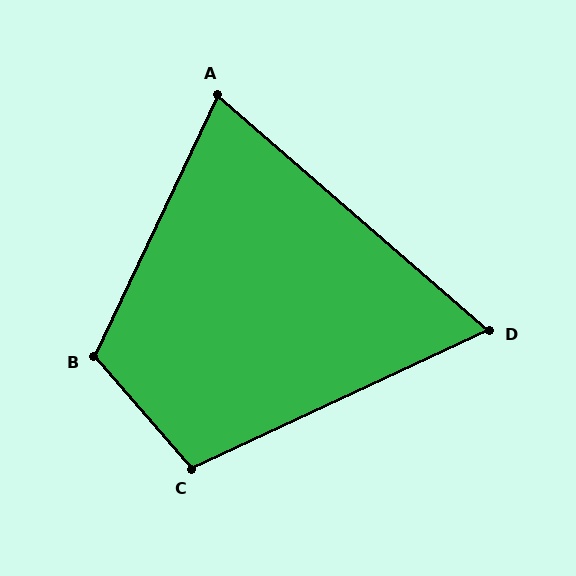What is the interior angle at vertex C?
Approximately 106 degrees (obtuse).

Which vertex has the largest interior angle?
B, at approximately 114 degrees.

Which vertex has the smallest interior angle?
D, at approximately 66 degrees.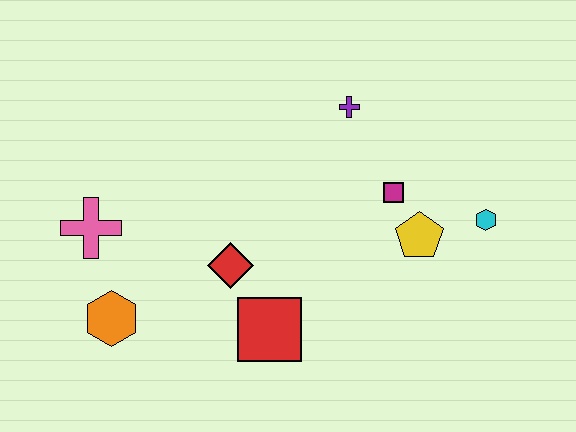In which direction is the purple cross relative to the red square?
The purple cross is above the red square.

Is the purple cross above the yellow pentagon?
Yes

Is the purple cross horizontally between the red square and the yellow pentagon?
Yes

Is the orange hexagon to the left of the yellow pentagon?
Yes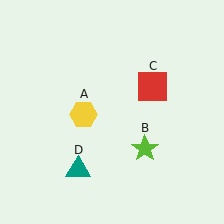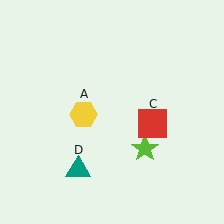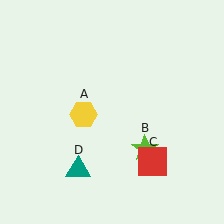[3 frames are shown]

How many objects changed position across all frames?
1 object changed position: red square (object C).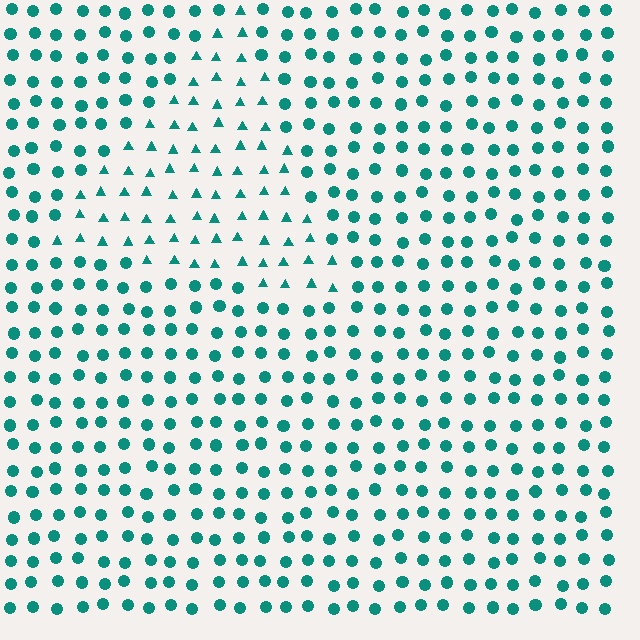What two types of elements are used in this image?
The image uses triangles inside the triangle region and circles outside it.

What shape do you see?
I see a triangle.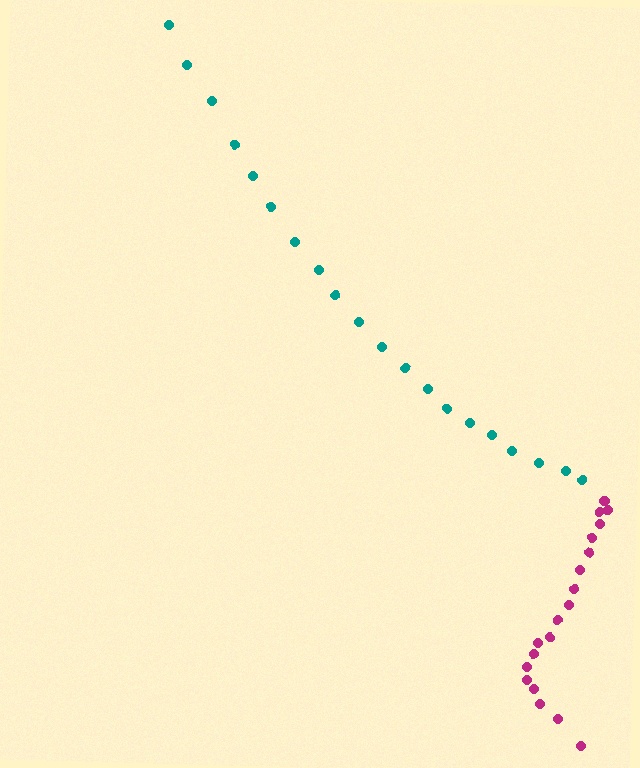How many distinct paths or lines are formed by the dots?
There are 2 distinct paths.